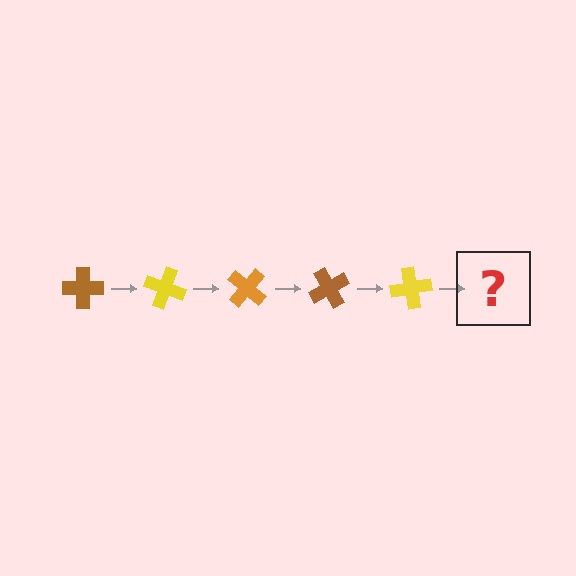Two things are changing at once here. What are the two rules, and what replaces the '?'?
The two rules are that it rotates 20 degrees each step and the color cycles through brown, yellow, and orange. The '?' should be an orange cross, rotated 100 degrees from the start.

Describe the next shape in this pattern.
It should be an orange cross, rotated 100 degrees from the start.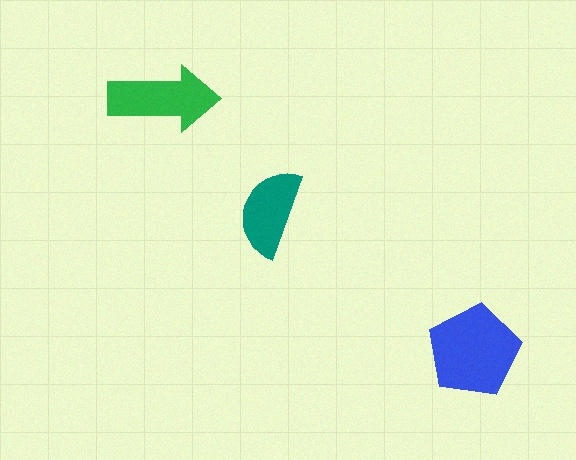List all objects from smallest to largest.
The teal semicircle, the green arrow, the blue pentagon.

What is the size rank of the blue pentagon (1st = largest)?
1st.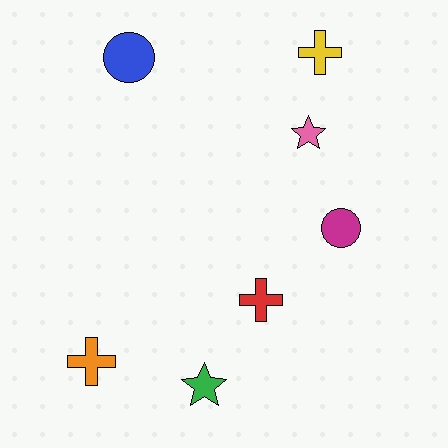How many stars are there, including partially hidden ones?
There are 2 stars.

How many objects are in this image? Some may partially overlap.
There are 7 objects.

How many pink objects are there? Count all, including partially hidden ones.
There is 1 pink object.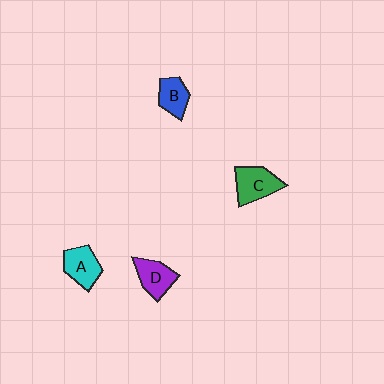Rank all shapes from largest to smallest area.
From largest to smallest: C (green), A (cyan), D (purple), B (blue).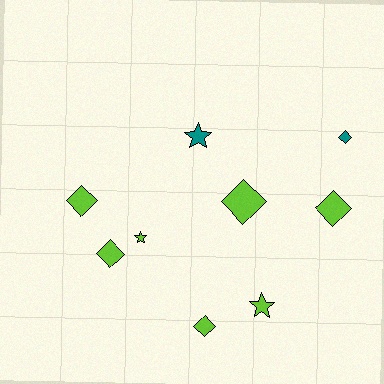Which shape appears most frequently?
Diamond, with 6 objects.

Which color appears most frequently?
Lime, with 7 objects.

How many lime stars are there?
There are 2 lime stars.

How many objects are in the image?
There are 9 objects.